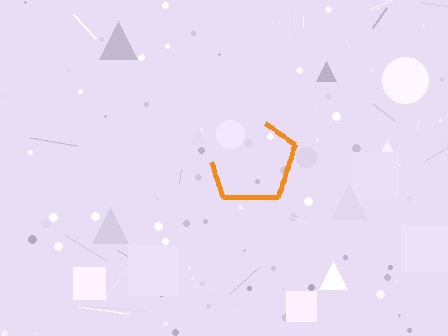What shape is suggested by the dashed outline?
The dashed outline suggests a pentagon.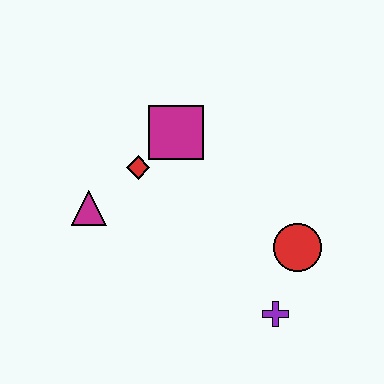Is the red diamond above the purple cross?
Yes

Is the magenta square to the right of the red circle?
No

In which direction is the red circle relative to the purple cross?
The red circle is above the purple cross.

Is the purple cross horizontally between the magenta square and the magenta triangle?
No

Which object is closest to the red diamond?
The magenta square is closest to the red diamond.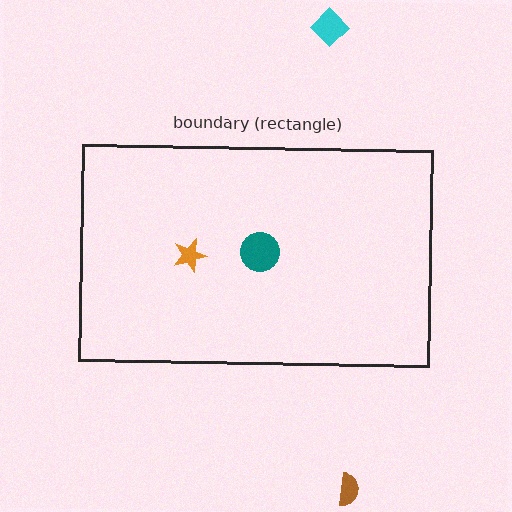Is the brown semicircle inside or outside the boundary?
Outside.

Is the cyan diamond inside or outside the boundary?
Outside.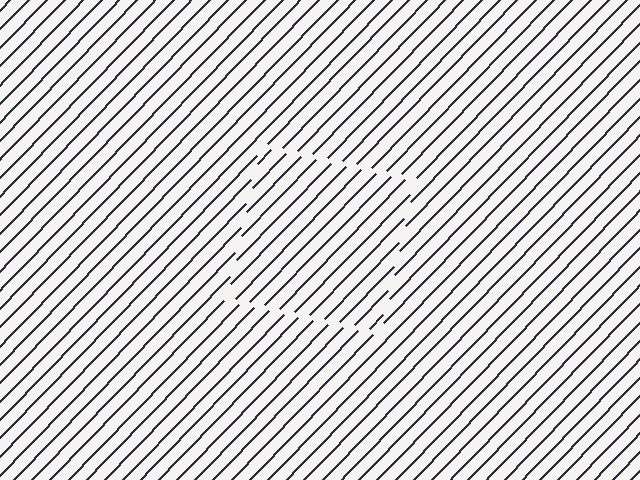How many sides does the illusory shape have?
4 sides — the line-ends trace a square.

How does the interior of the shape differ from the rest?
The interior of the shape contains the same grating, shifted by half a period — the contour is defined by the phase discontinuity where line-ends from the inner and outer gratings abut.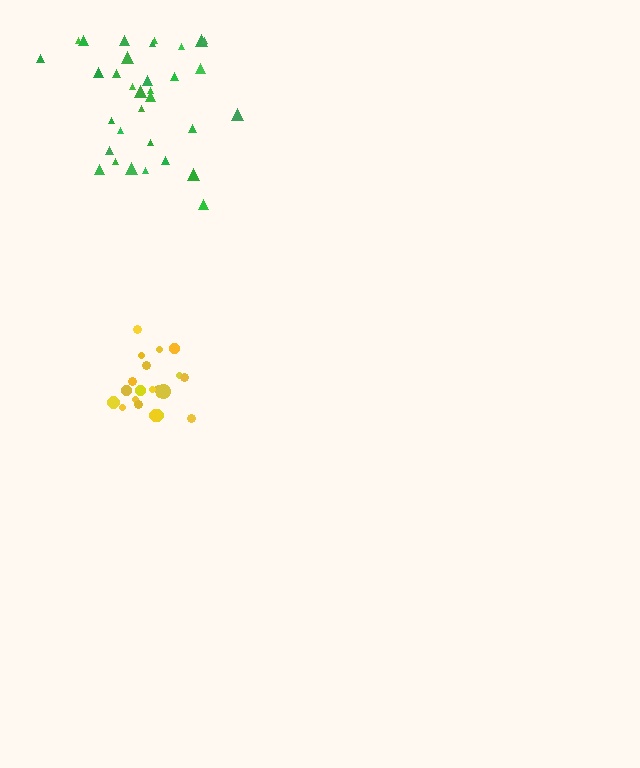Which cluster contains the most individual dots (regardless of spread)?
Green (33).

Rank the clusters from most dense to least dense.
yellow, green.